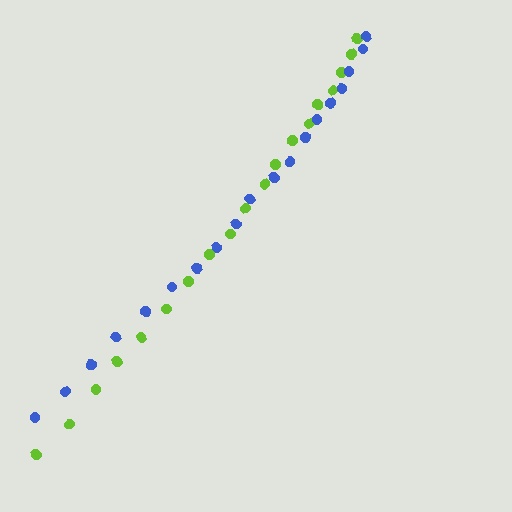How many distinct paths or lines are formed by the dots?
There are 2 distinct paths.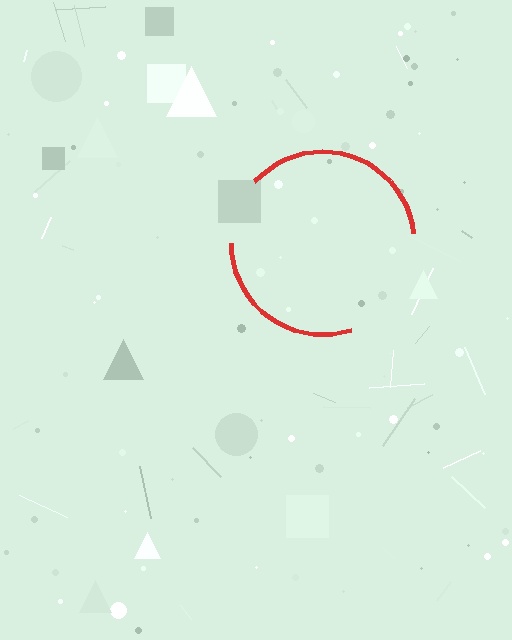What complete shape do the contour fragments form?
The contour fragments form a circle.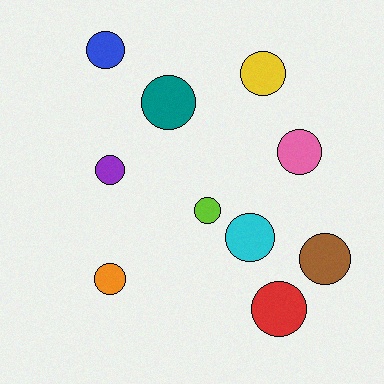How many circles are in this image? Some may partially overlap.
There are 10 circles.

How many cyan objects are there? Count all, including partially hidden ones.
There is 1 cyan object.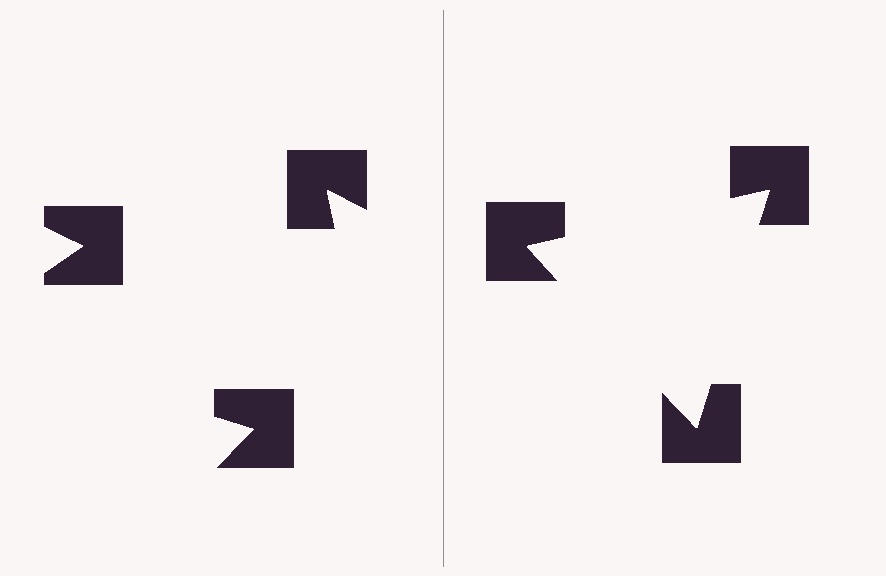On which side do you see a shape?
An illusory triangle appears on the right side. On the left side the wedge cuts are rotated, so no coherent shape forms.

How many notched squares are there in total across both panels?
6 — 3 on each side.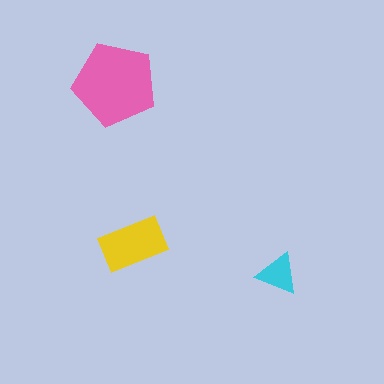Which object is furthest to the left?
The pink pentagon is leftmost.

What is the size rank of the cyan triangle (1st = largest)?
3rd.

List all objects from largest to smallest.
The pink pentagon, the yellow rectangle, the cyan triangle.